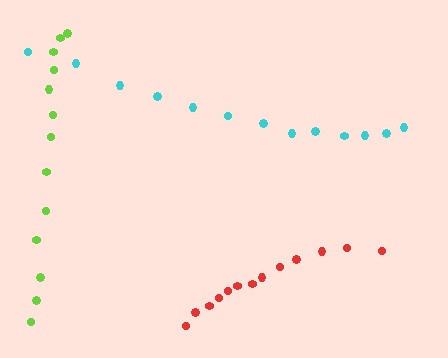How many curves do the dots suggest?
There are 3 distinct paths.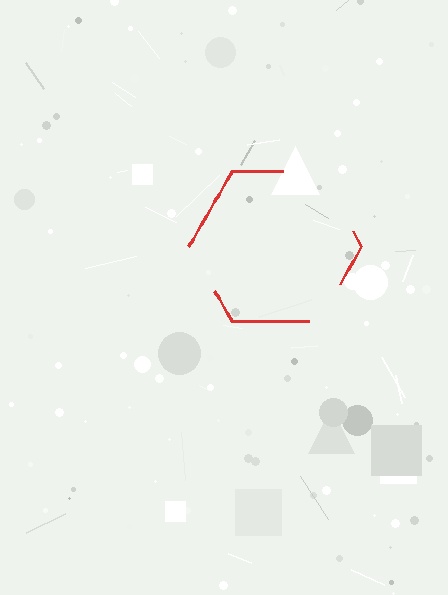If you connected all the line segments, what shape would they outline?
They would outline a hexagon.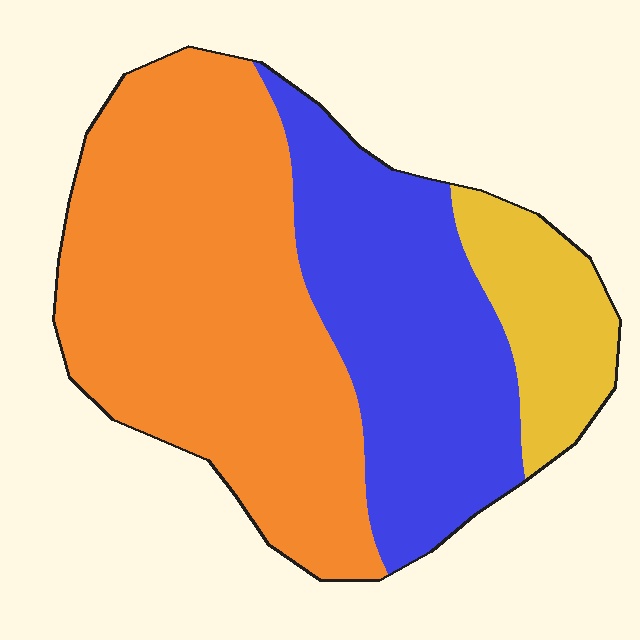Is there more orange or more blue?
Orange.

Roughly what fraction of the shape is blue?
Blue takes up about one third (1/3) of the shape.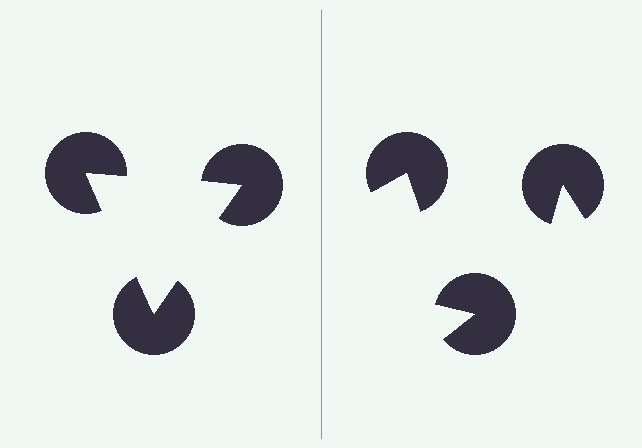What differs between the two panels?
The pac-man discs are positioned identically on both sides; only the wedge orientations differ. On the left they align to a triangle; on the right they are misaligned.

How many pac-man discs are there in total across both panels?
6 — 3 on each side.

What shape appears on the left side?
An illusory triangle.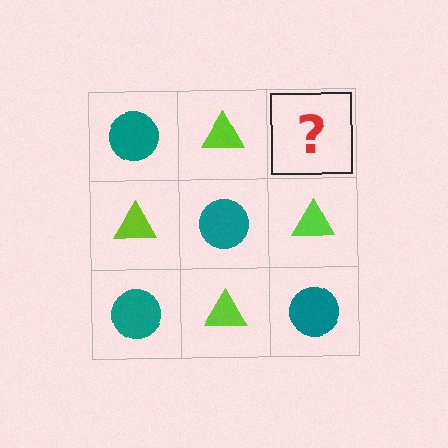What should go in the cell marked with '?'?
The missing cell should contain a teal circle.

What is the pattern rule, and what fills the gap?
The rule is that it alternates teal circle and lime triangle in a checkerboard pattern. The gap should be filled with a teal circle.